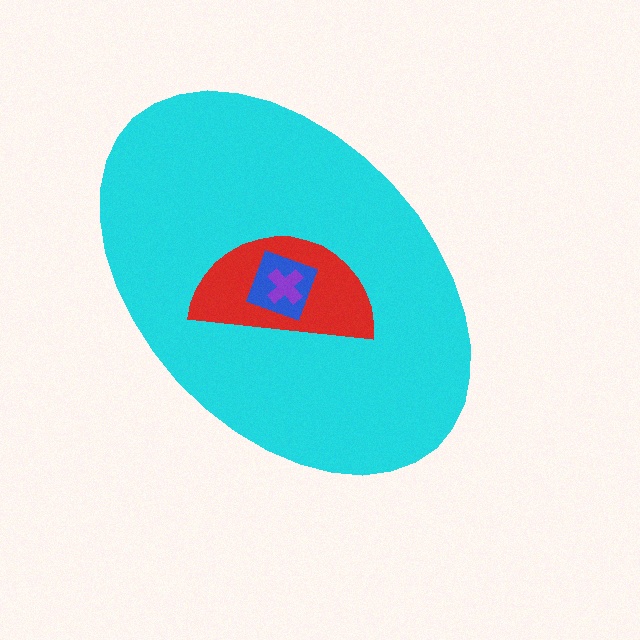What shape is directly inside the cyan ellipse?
The red semicircle.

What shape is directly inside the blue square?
The purple cross.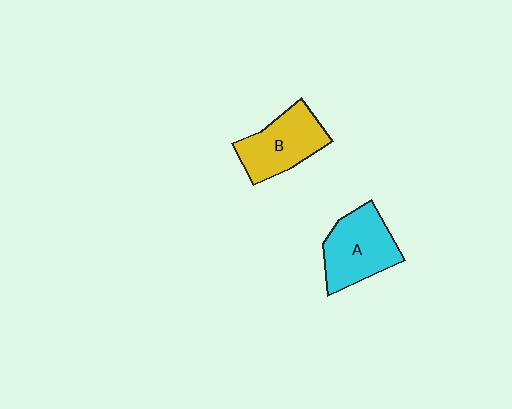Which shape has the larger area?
Shape A (cyan).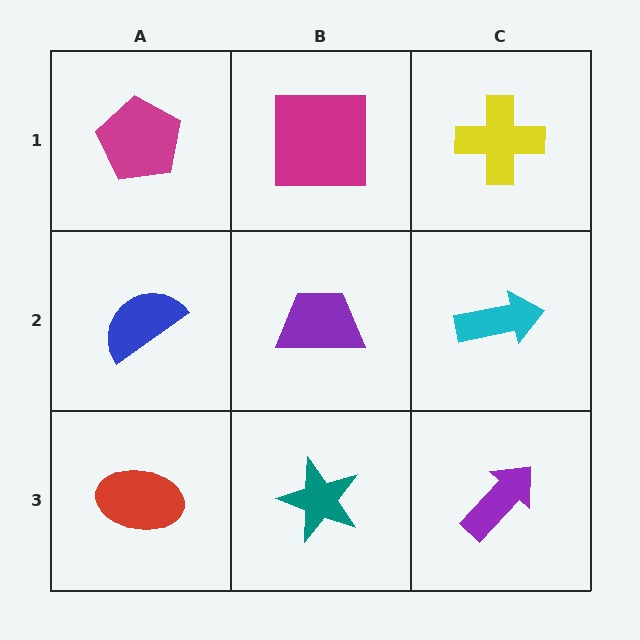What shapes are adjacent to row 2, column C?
A yellow cross (row 1, column C), a purple arrow (row 3, column C), a purple trapezoid (row 2, column B).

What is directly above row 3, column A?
A blue semicircle.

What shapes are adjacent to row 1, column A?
A blue semicircle (row 2, column A), a magenta square (row 1, column B).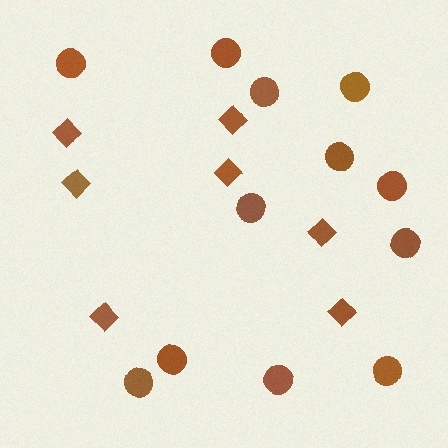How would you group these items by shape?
There are 2 groups: one group of circles (12) and one group of diamonds (7).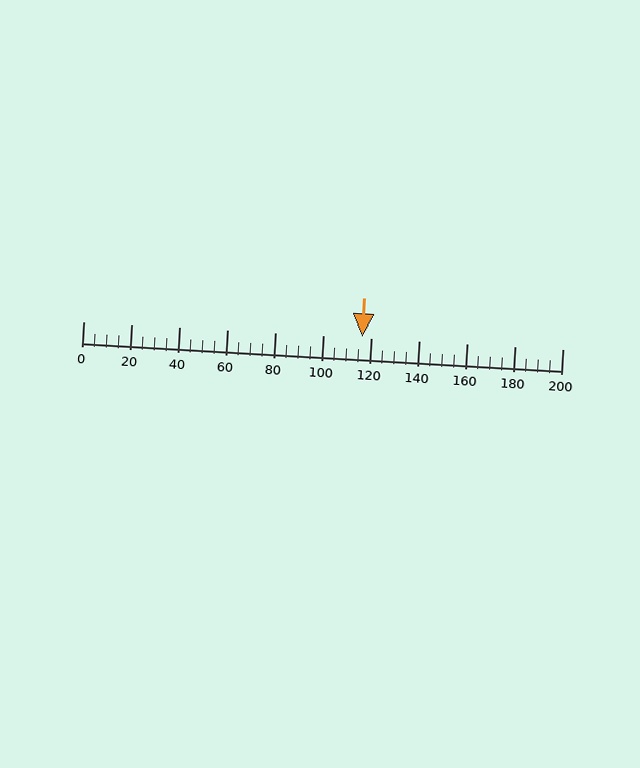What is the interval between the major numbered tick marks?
The major tick marks are spaced 20 units apart.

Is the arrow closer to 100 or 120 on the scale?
The arrow is closer to 120.